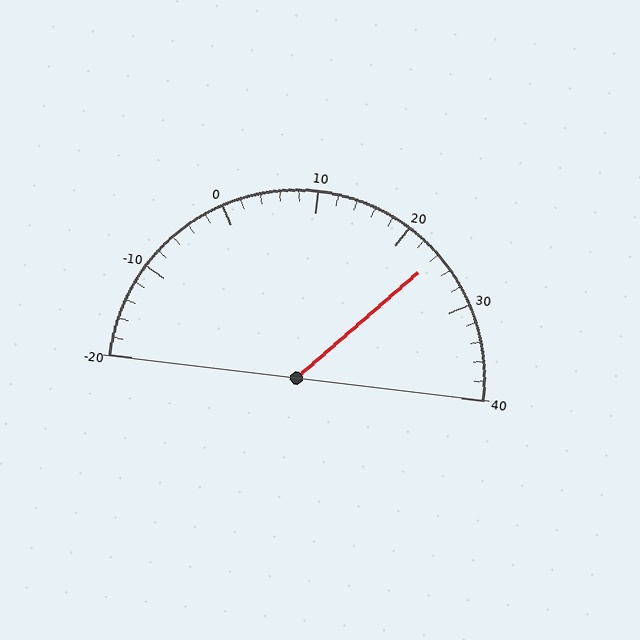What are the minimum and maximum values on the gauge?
The gauge ranges from -20 to 40.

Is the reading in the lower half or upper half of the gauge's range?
The reading is in the upper half of the range (-20 to 40).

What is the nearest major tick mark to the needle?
The nearest major tick mark is 20.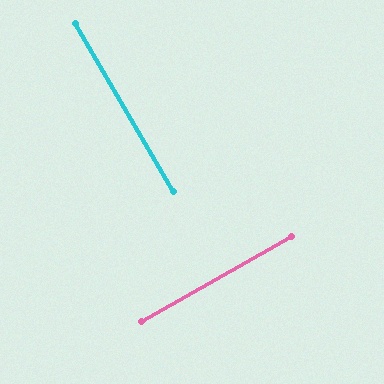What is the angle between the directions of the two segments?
Approximately 89 degrees.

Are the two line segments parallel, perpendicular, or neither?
Perpendicular — they meet at approximately 89°.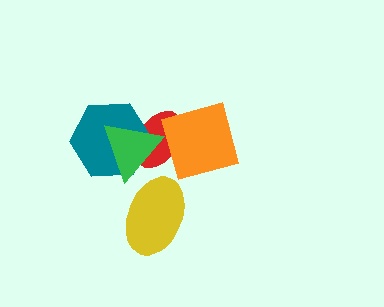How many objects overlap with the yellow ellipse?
0 objects overlap with the yellow ellipse.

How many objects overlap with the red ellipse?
3 objects overlap with the red ellipse.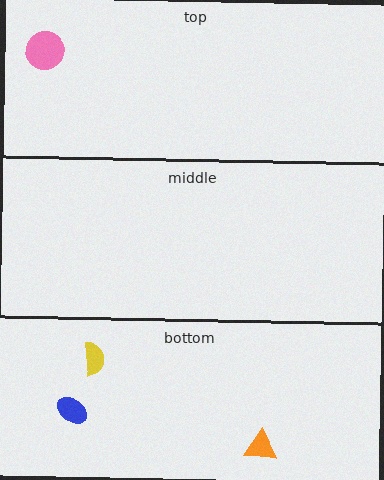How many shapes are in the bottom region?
3.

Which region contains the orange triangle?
The bottom region.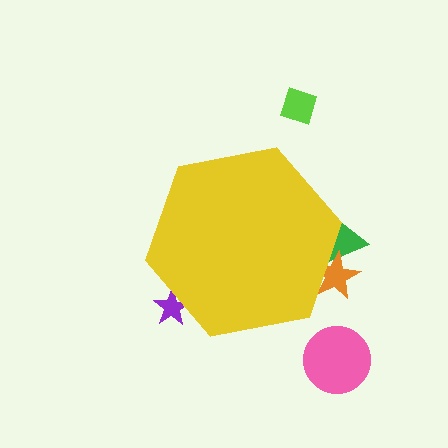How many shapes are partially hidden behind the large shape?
3 shapes are partially hidden.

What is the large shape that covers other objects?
A yellow hexagon.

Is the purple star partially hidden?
Yes, the purple star is partially hidden behind the yellow hexagon.